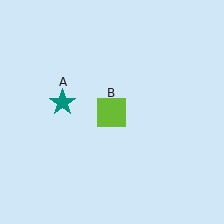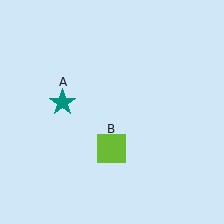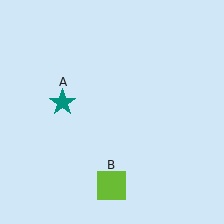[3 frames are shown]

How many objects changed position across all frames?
1 object changed position: lime square (object B).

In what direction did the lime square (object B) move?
The lime square (object B) moved down.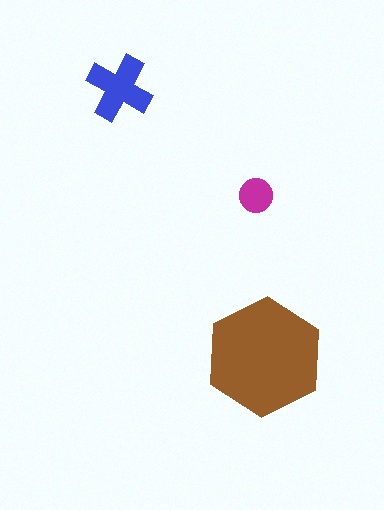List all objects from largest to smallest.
The brown hexagon, the blue cross, the magenta circle.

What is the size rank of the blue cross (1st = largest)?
2nd.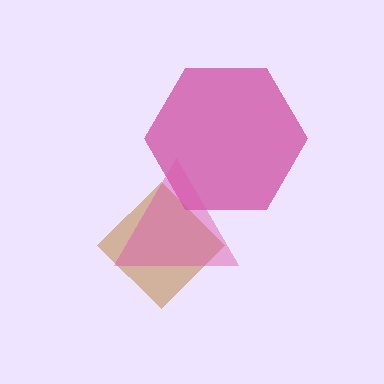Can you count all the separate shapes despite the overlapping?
Yes, there are 3 separate shapes.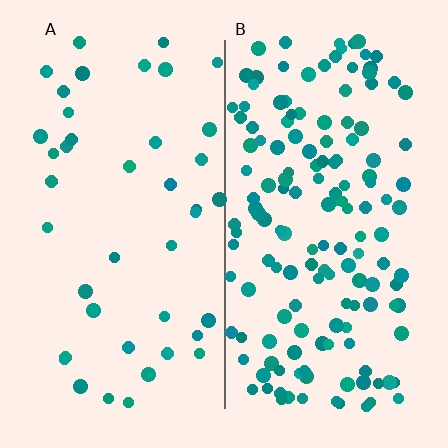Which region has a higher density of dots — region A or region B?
B (the right).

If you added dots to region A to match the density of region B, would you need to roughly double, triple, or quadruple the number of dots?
Approximately quadruple.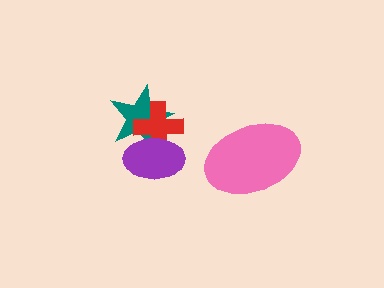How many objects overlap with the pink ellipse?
0 objects overlap with the pink ellipse.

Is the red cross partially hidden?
Yes, it is partially covered by another shape.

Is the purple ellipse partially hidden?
No, no other shape covers it.